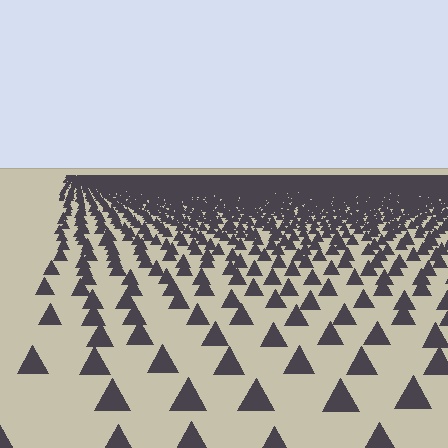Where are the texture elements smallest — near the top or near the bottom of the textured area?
Near the top.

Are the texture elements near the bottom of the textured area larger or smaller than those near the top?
Larger. Near the bottom, elements are closer to the viewer and appear at a bigger on-screen size.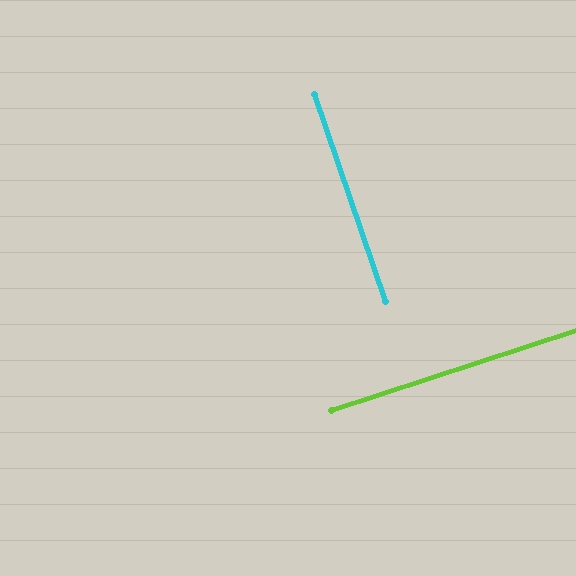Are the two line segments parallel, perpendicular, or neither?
Perpendicular — they meet at approximately 89°.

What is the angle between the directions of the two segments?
Approximately 89 degrees.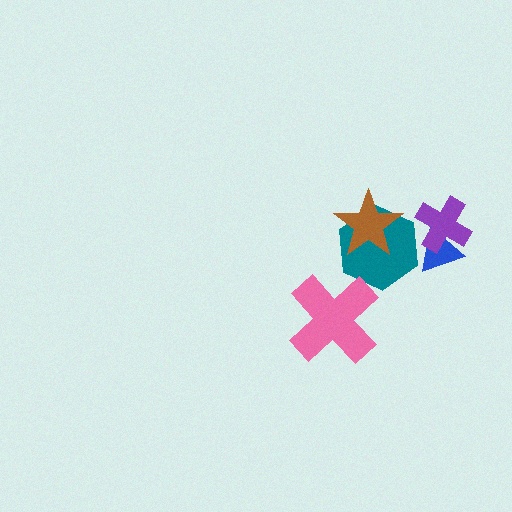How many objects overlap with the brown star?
1 object overlaps with the brown star.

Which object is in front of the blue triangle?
The purple cross is in front of the blue triangle.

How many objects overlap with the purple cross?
1 object overlaps with the purple cross.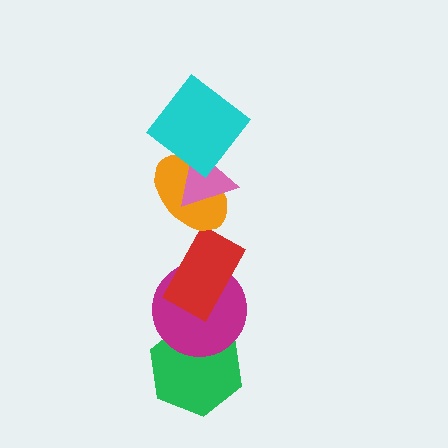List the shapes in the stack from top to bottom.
From top to bottom: the cyan diamond, the pink triangle, the orange ellipse, the red rectangle, the magenta circle, the green hexagon.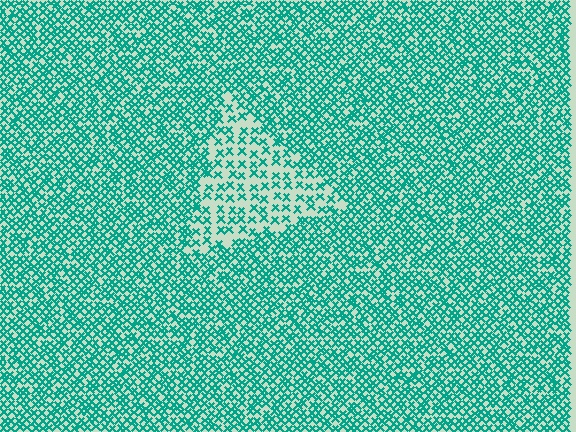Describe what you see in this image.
The image contains small teal elements arranged at two different densities. A triangle-shaped region is visible where the elements are less densely packed than the surrounding area.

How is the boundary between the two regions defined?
The boundary is defined by a change in element density (approximately 2.1x ratio). All elements are the same color, size, and shape.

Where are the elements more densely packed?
The elements are more densely packed outside the triangle boundary.